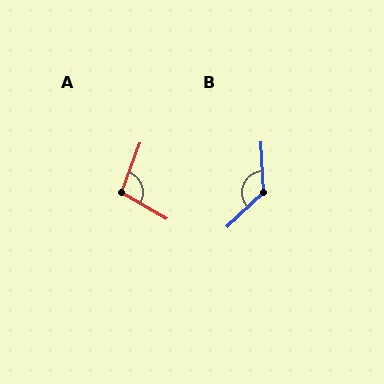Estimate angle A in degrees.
Approximately 101 degrees.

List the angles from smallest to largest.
A (101°), B (132°).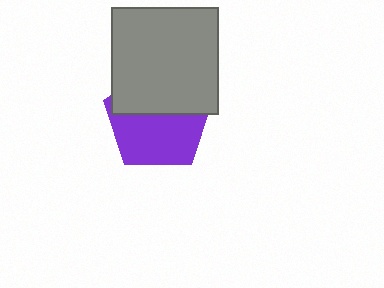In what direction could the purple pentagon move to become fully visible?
The purple pentagon could move down. That would shift it out from behind the gray rectangle entirely.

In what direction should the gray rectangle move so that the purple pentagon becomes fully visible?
The gray rectangle should move up. That is the shortest direction to clear the overlap and leave the purple pentagon fully visible.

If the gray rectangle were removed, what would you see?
You would see the complete purple pentagon.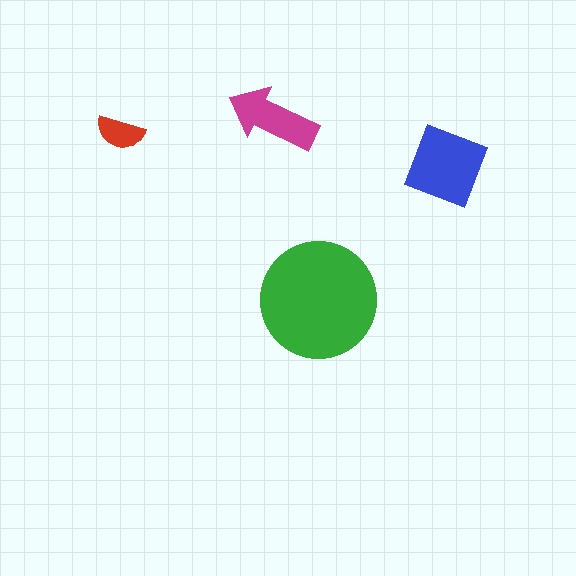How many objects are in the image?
There are 4 objects in the image.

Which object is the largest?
The green circle.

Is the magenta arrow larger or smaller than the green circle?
Smaller.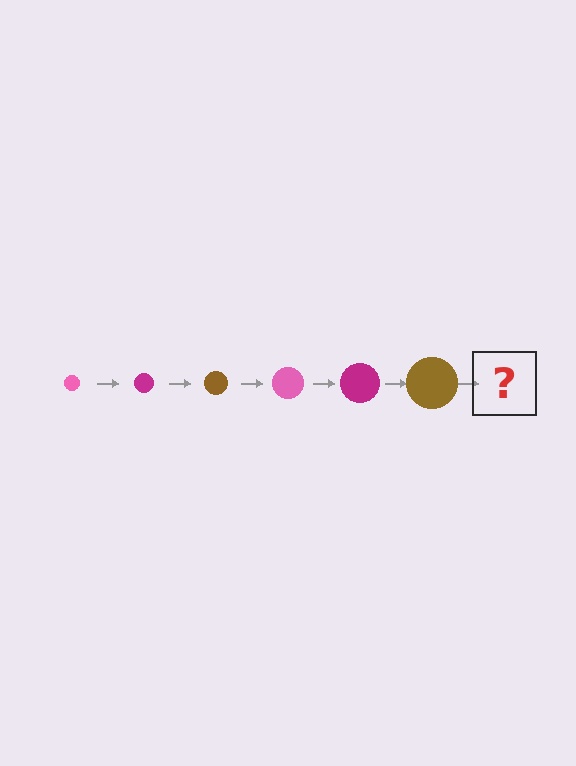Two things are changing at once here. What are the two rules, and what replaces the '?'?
The two rules are that the circle grows larger each step and the color cycles through pink, magenta, and brown. The '?' should be a pink circle, larger than the previous one.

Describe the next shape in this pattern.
It should be a pink circle, larger than the previous one.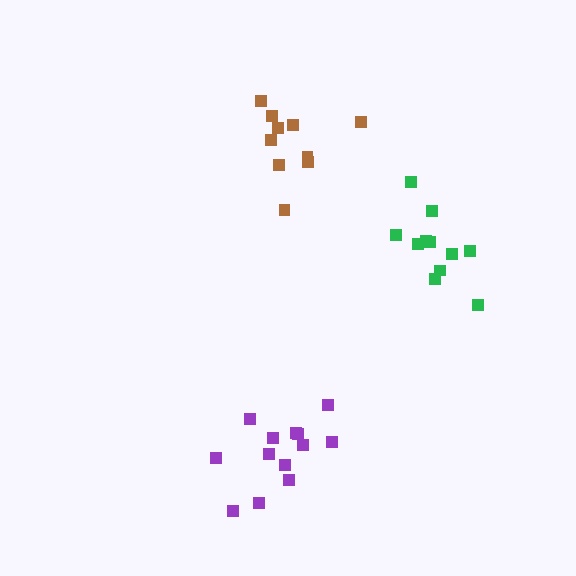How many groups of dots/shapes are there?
There are 3 groups.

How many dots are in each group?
Group 1: 13 dots, Group 2: 11 dots, Group 3: 10 dots (34 total).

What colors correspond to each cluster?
The clusters are colored: purple, green, brown.